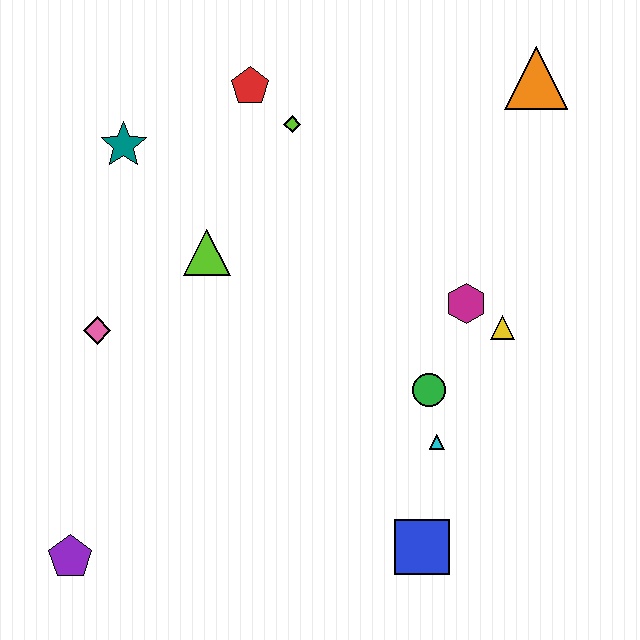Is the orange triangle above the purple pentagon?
Yes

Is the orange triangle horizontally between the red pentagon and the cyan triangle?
No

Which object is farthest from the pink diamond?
The orange triangle is farthest from the pink diamond.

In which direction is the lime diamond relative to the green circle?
The lime diamond is above the green circle.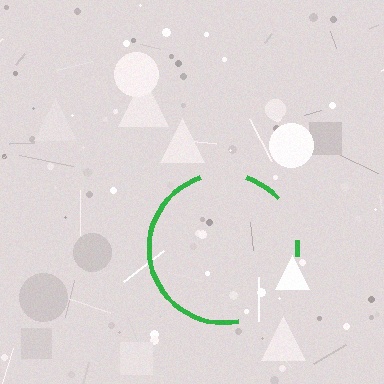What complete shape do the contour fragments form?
The contour fragments form a circle.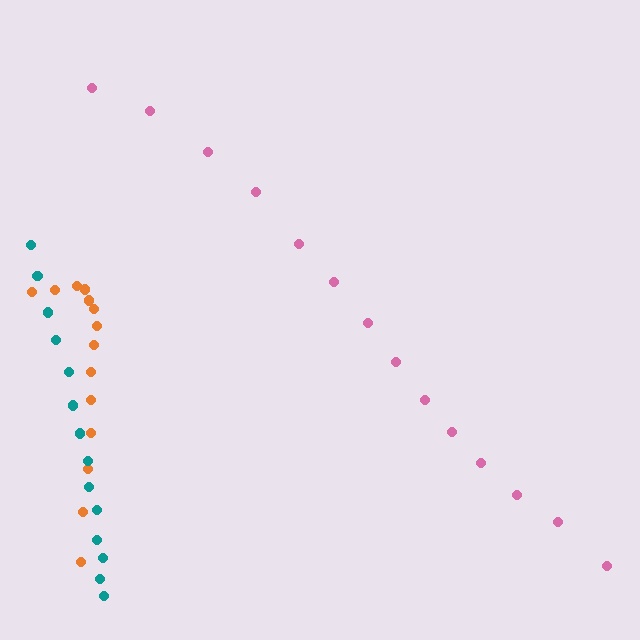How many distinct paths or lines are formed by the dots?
There are 3 distinct paths.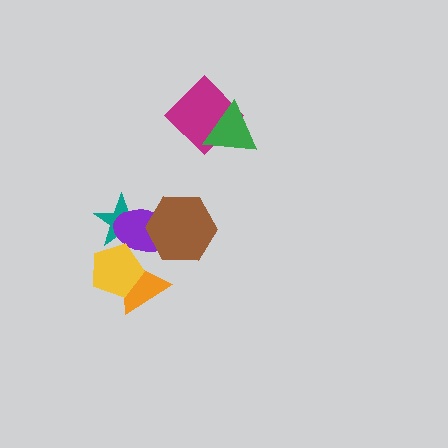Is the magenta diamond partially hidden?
Yes, it is partially covered by another shape.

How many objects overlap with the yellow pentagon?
3 objects overlap with the yellow pentagon.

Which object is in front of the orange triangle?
The yellow pentagon is in front of the orange triangle.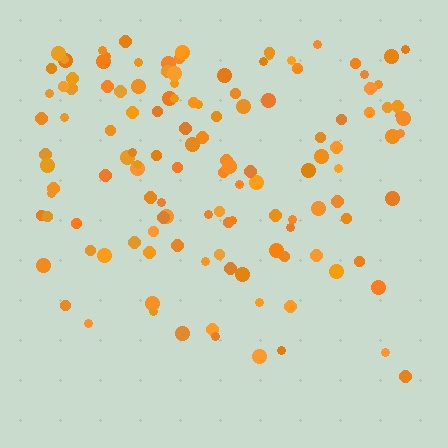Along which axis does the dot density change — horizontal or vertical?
Vertical.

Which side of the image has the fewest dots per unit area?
The bottom.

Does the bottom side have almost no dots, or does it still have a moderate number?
Still a moderate number, just noticeably fewer than the top.